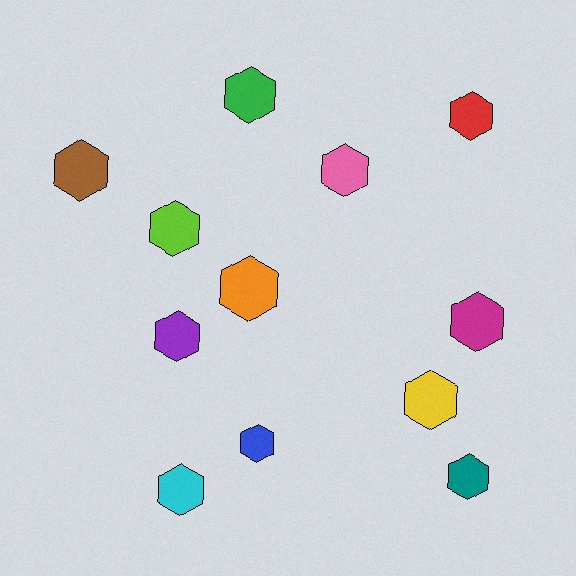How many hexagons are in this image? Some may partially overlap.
There are 12 hexagons.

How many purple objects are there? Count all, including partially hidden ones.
There is 1 purple object.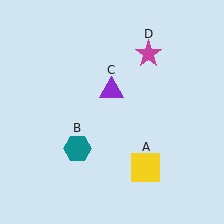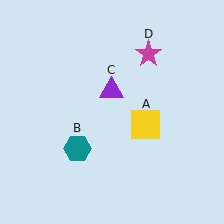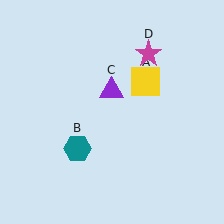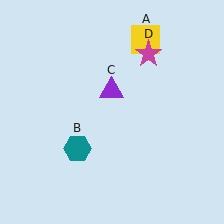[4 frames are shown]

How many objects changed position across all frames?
1 object changed position: yellow square (object A).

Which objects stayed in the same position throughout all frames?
Teal hexagon (object B) and purple triangle (object C) and magenta star (object D) remained stationary.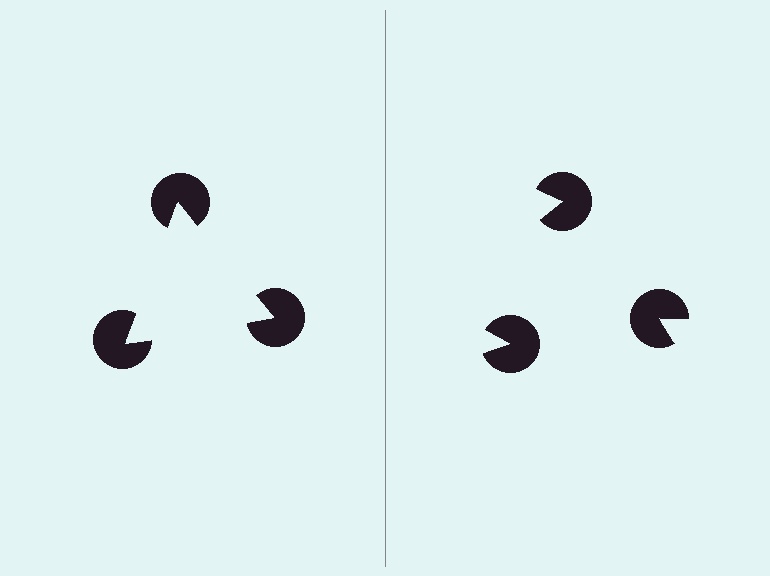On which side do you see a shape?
An illusory triangle appears on the left side. On the right side the wedge cuts are rotated, so no coherent shape forms.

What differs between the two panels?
The pac-man discs are positioned identically on both sides; only the wedge orientations differ. On the left they align to a triangle; on the right they are misaligned.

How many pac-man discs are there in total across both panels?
6 — 3 on each side.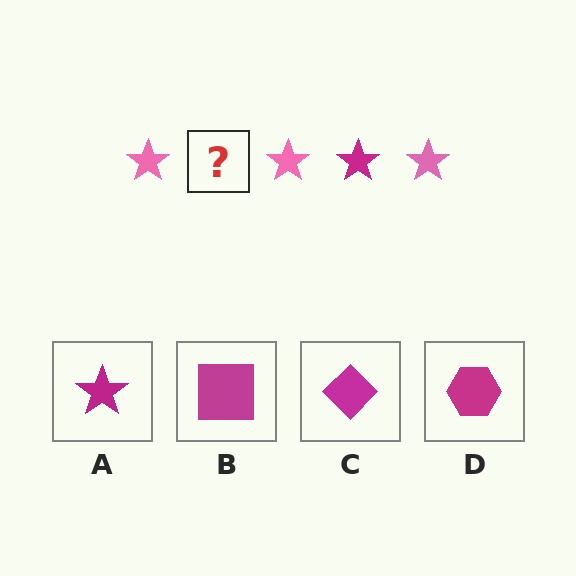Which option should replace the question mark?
Option A.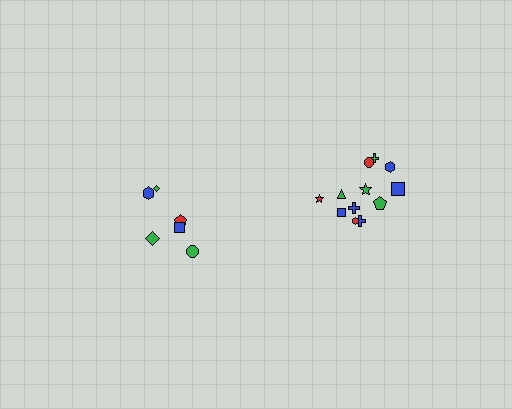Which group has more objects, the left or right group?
The right group.